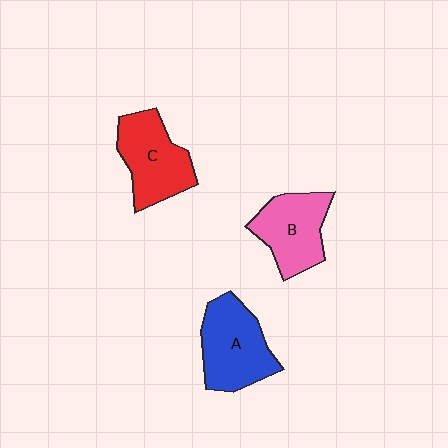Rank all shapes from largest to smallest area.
From largest to smallest: A (blue), C (red), B (pink).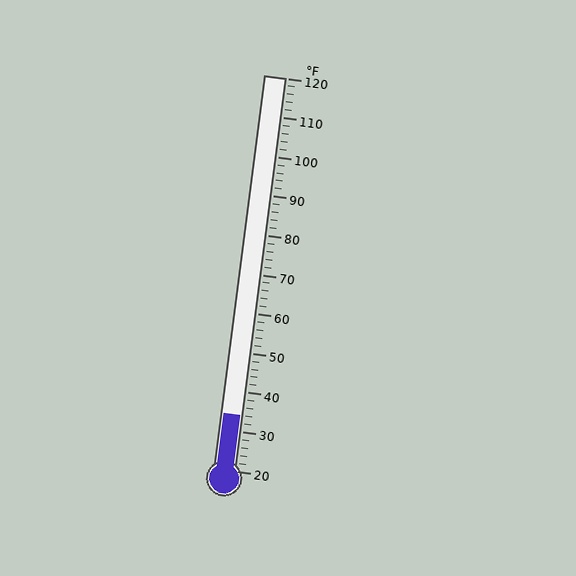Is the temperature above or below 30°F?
The temperature is above 30°F.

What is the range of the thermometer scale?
The thermometer scale ranges from 20°F to 120°F.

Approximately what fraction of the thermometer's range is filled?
The thermometer is filled to approximately 15% of its range.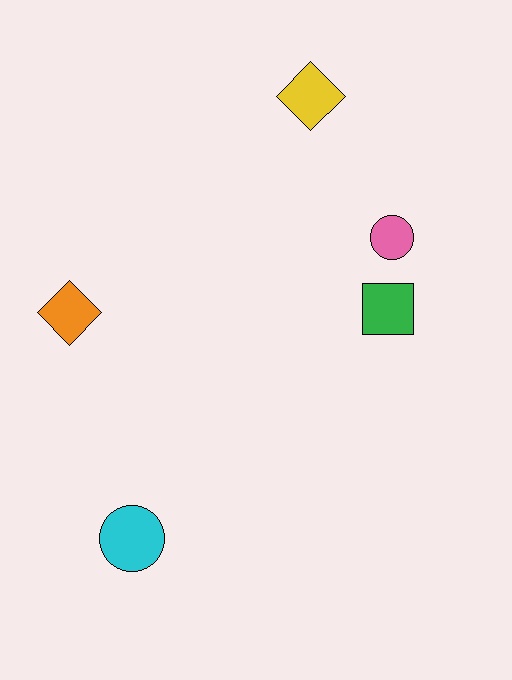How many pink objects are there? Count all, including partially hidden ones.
There is 1 pink object.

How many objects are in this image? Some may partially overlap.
There are 5 objects.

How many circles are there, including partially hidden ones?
There are 2 circles.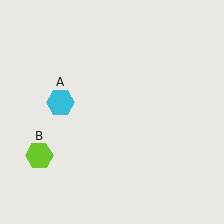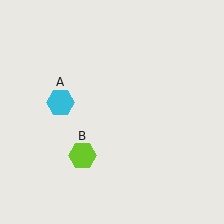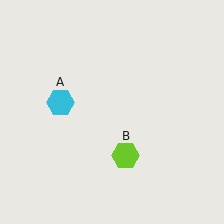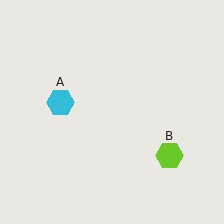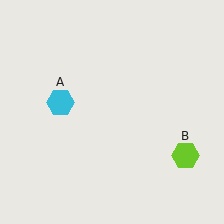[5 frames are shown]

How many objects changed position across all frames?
1 object changed position: lime hexagon (object B).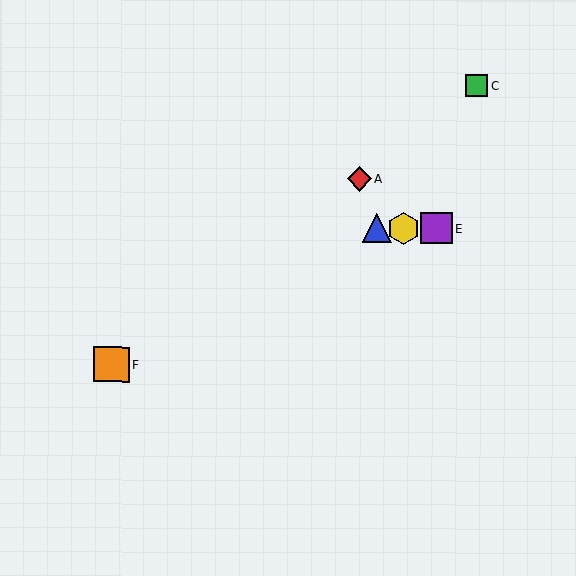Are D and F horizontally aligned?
No, D is at y≈229 and F is at y≈365.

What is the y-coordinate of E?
Object E is at y≈229.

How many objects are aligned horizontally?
3 objects (B, D, E) are aligned horizontally.